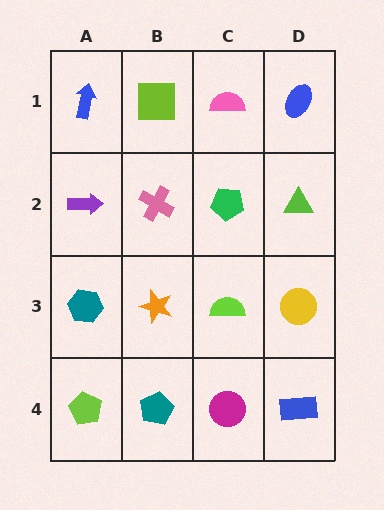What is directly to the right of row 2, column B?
A green pentagon.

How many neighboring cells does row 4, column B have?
3.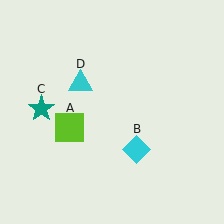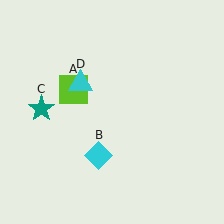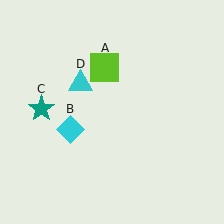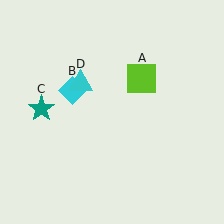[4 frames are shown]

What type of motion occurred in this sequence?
The lime square (object A), cyan diamond (object B) rotated clockwise around the center of the scene.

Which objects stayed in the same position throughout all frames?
Teal star (object C) and cyan triangle (object D) remained stationary.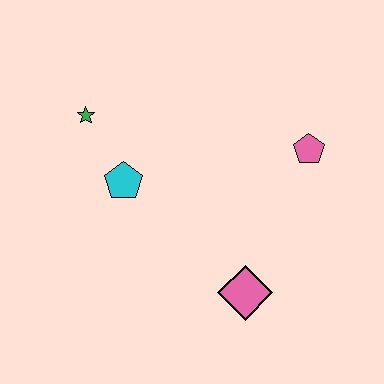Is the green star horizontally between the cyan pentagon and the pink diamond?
No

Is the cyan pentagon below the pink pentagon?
Yes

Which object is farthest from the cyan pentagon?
The pink pentagon is farthest from the cyan pentagon.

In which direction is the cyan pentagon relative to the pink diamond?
The cyan pentagon is to the left of the pink diamond.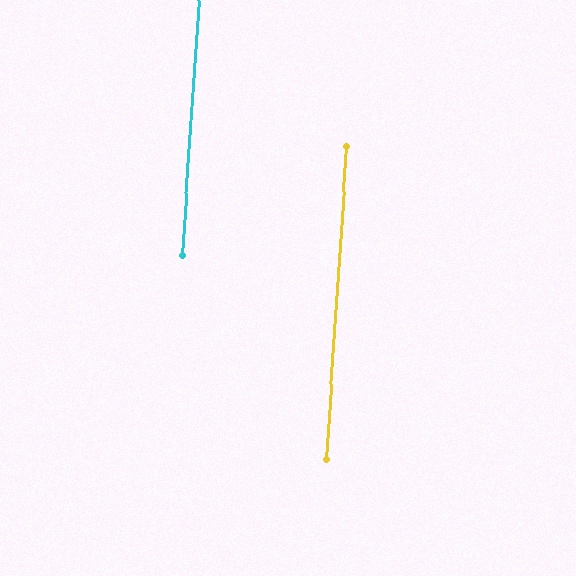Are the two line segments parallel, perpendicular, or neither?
Parallel — their directions differ by only 0.1°.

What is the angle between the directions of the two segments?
Approximately 0 degrees.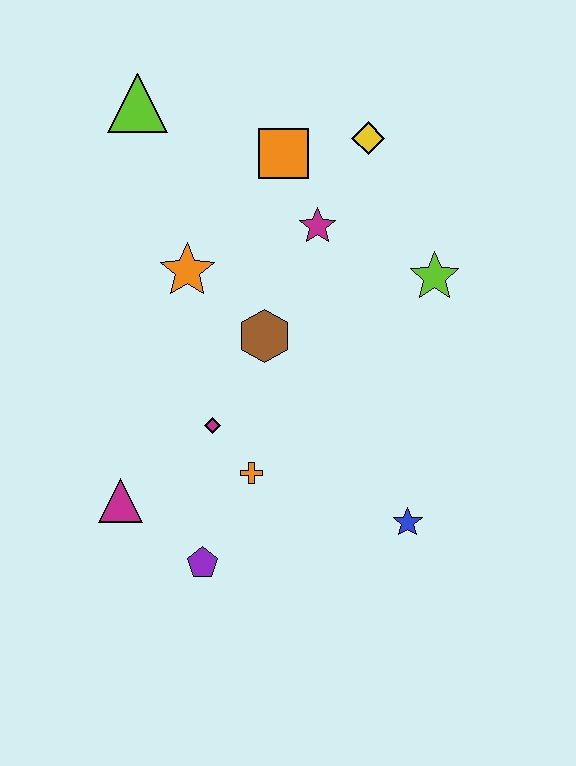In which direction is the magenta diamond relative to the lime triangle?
The magenta diamond is below the lime triangle.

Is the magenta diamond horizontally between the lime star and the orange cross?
No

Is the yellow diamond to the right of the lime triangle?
Yes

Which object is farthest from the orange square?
The purple pentagon is farthest from the orange square.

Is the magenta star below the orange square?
Yes